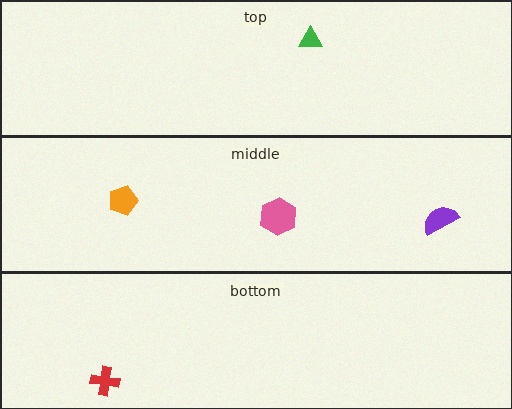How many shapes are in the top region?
1.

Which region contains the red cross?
The bottom region.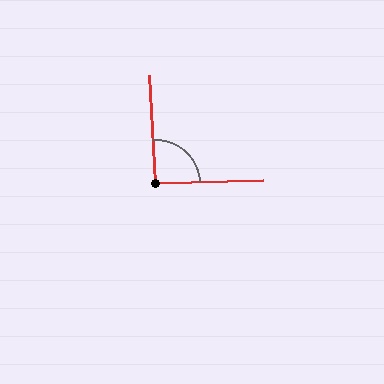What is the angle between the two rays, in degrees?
Approximately 91 degrees.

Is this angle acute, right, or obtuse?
It is approximately a right angle.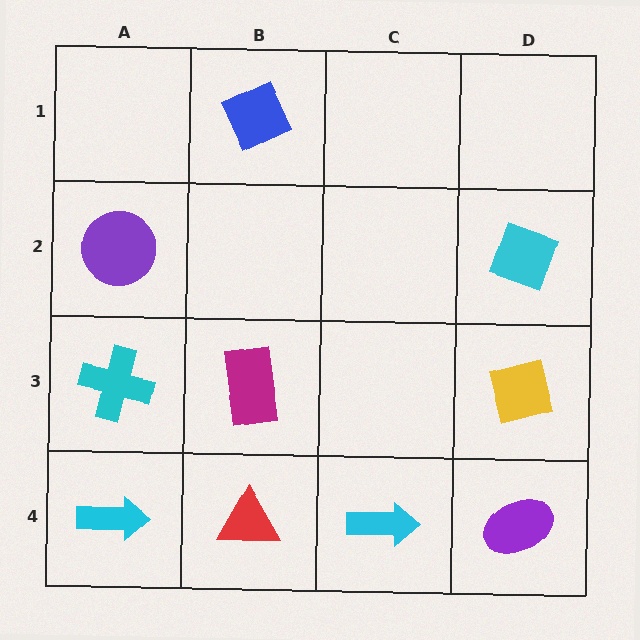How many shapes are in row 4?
4 shapes.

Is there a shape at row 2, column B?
No, that cell is empty.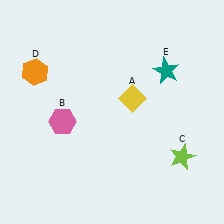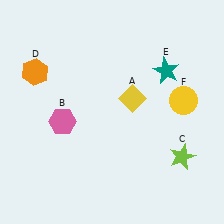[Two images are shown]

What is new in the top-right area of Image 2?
A yellow circle (F) was added in the top-right area of Image 2.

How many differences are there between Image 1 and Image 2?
There is 1 difference between the two images.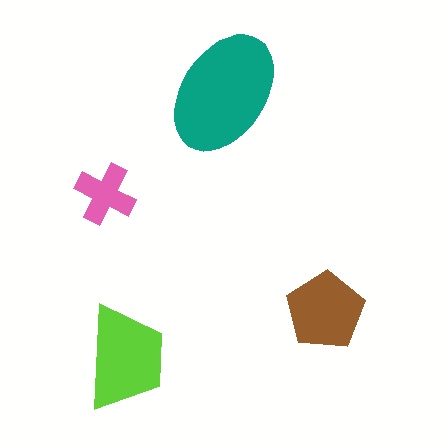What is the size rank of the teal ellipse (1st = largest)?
1st.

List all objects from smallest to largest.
The pink cross, the brown pentagon, the lime trapezoid, the teal ellipse.